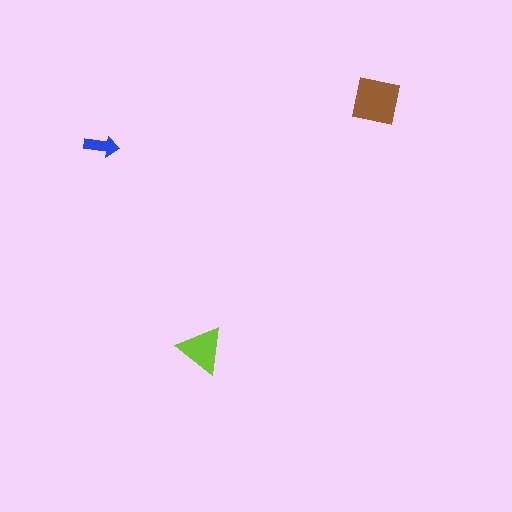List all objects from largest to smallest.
The brown square, the lime triangle, the blue arrow.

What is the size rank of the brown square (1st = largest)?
1st.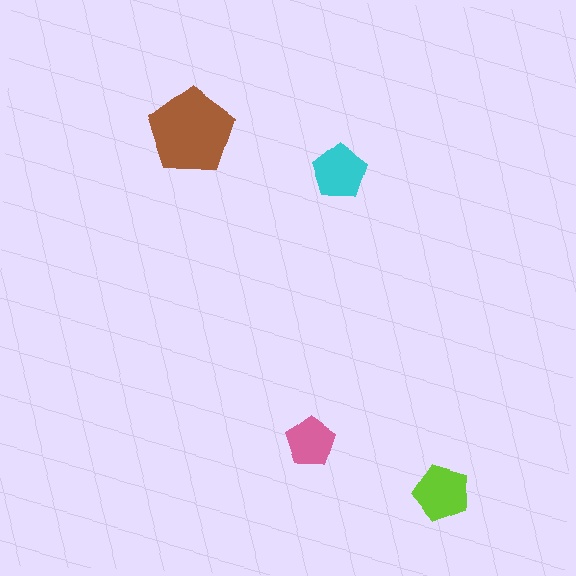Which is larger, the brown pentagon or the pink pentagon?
The brown one.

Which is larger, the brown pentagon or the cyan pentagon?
The brown one.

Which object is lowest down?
The lime pentagon is bottommost.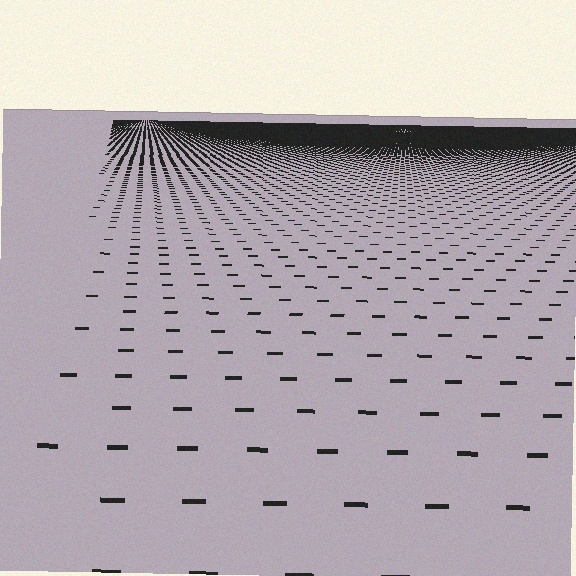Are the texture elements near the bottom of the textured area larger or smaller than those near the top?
Larger. Near the bottom, elements are closer to the viewer and appear at a bigger on-screen size.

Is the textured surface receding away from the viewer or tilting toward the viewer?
The surface is receding away from the viewer. Texture elements get smaller and denser toward the top.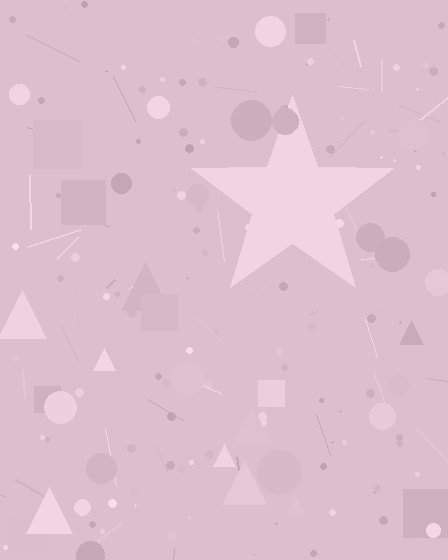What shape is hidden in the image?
A star is hidden in the image.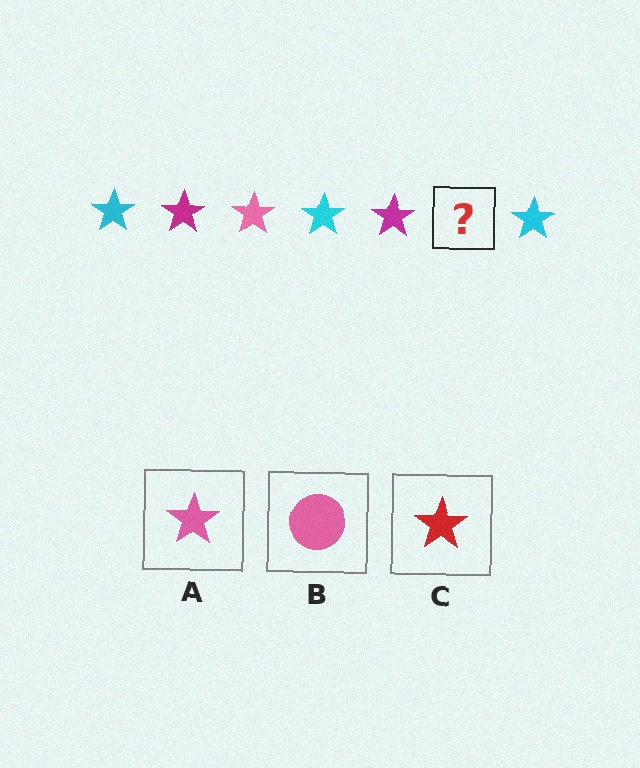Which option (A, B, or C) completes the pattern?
A.